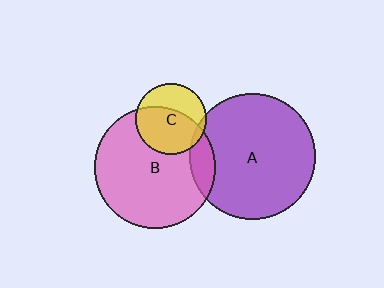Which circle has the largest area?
Circle A (purple).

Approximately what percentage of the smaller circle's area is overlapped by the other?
Approximately 5%.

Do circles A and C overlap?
Yes.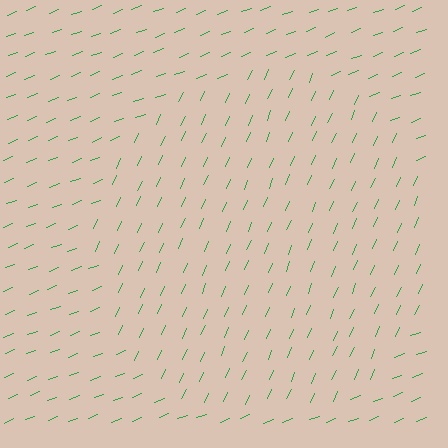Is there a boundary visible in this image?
Yes, there is a texture boundary formed by a change in line orientation.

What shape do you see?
I see a circle.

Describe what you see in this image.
The image is filled with small green line segments. A circle region in the image has lines oriented differently from the surrounding lines, creating a visible texture boundary.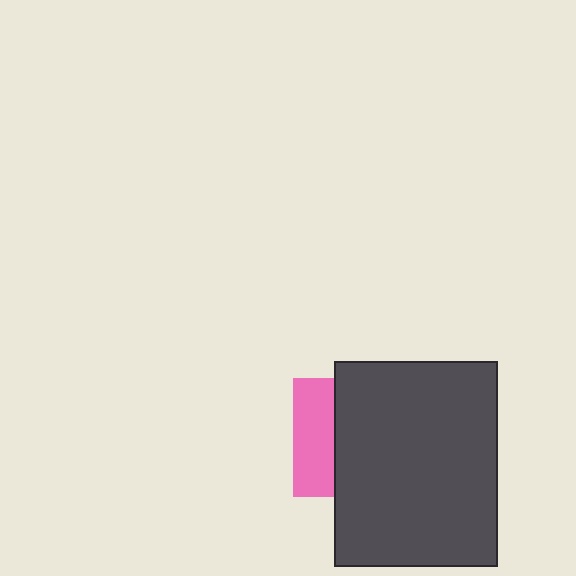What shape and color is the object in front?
The object in front is a dark gray rectangle.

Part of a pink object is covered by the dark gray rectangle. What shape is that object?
It is a square.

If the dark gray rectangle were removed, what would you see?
You would see the complete pink square.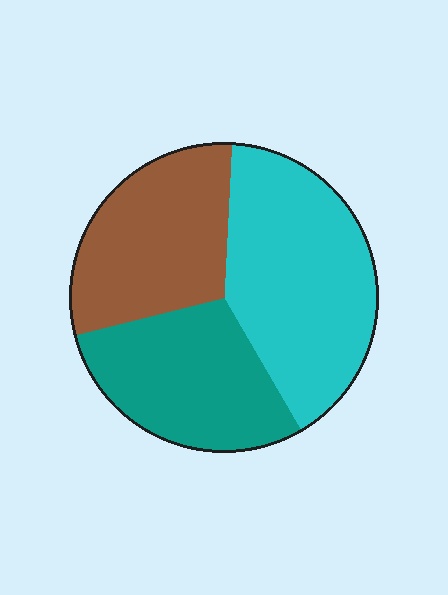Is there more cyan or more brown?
Cyan.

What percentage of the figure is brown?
Brown takes up between a quarter and a half of the figure.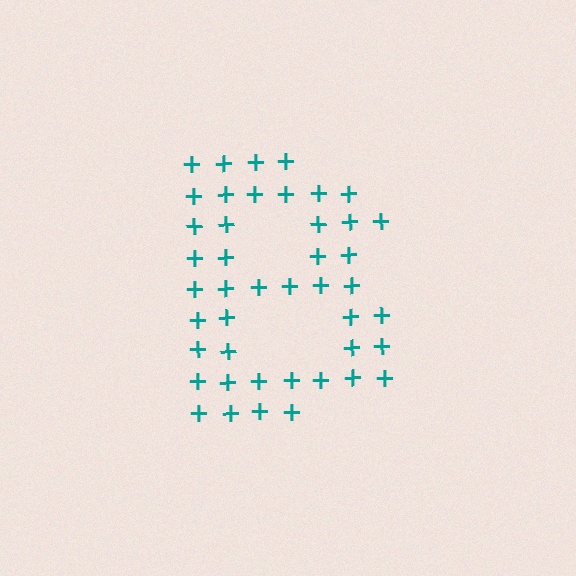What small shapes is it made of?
It is made of small plus signs.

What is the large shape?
The large shape is the letter B.